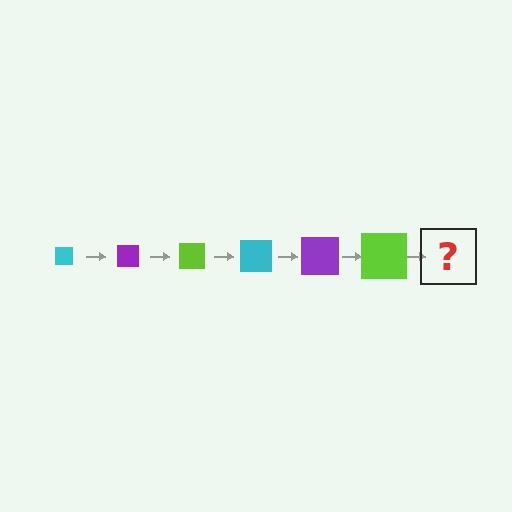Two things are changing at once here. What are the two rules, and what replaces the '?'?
The two rules are that the square grows larger each step and the color cycles through cyan, purple, and lime. The '?' should be a cyan square, larger than the previous one.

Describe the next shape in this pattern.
It should be a cyan square, larger than the previous one.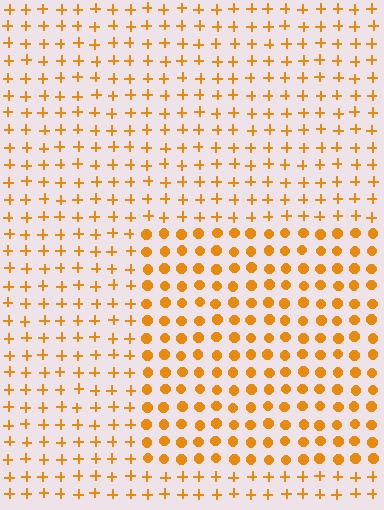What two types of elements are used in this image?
The image uses circles inside the rectangle region and plus signs outside it.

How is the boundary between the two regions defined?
The boundary is defined by a change in element shape: circles inside vs. plus signs outside. All elements share the same color and spacing.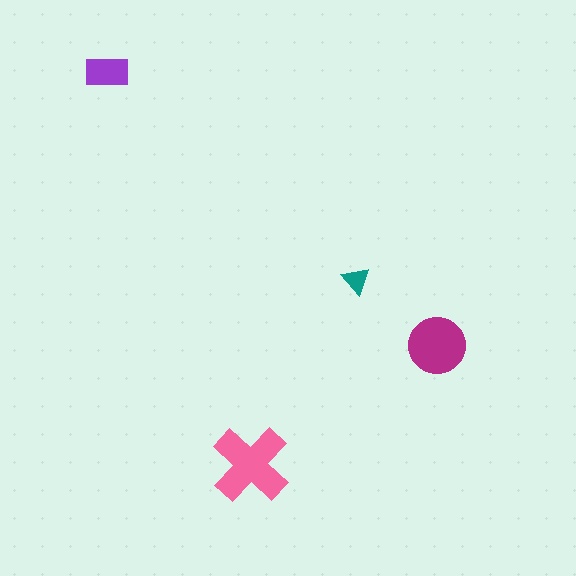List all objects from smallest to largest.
The teal triangle, the purple rectangle, the magenta circle, the pink cross.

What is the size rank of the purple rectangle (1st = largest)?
3rd.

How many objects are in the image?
There are 4 objects in the image.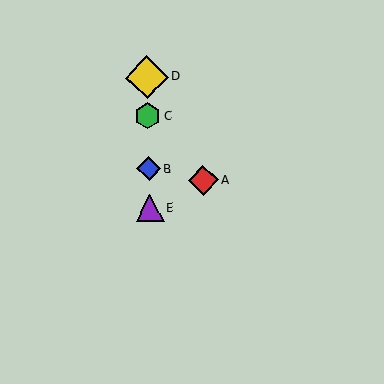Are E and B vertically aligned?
Yes, both are at x≈150.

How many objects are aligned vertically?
4 objects (B, C, D, E) are aligned vertically.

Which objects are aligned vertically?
Objects B, C, D, E are aligned vertically.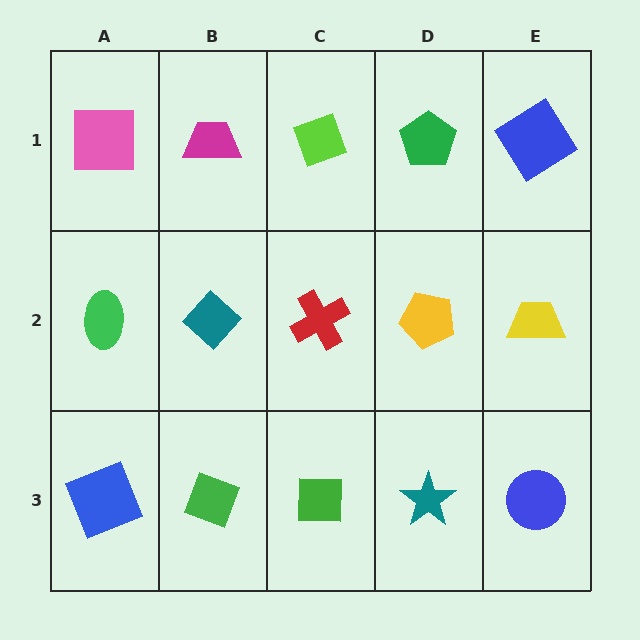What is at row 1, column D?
A green pentagon.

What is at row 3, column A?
A blue square.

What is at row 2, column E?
A yellow trapezoid.